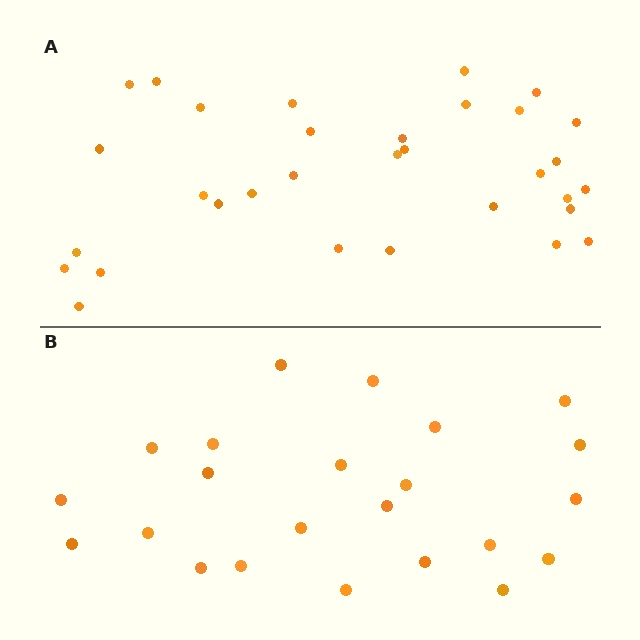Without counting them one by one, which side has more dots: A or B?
Region A (the top region) has more dots.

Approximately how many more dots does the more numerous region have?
Region A has roughly 8 or so more dots than region B.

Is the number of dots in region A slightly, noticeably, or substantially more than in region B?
Region A has noticeably more, but not dramatically so. The ratio is roughly 1.4 to 1.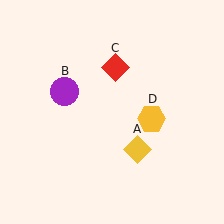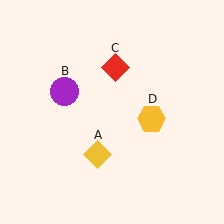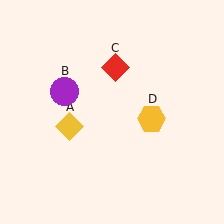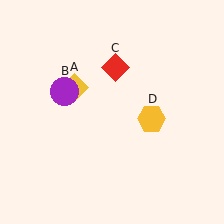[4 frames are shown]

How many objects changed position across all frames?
1 object changed position: yellow diamond (object A).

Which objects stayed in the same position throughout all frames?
Purple circle (object B) and red diamond (object C) and yellow hexagon (object D) remained stationary.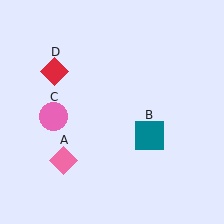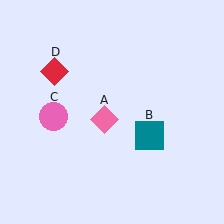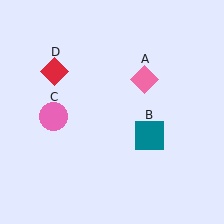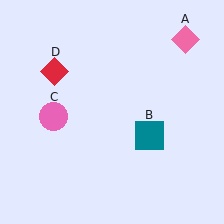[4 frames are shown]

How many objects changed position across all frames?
1 object changed position: pink diamond (object A).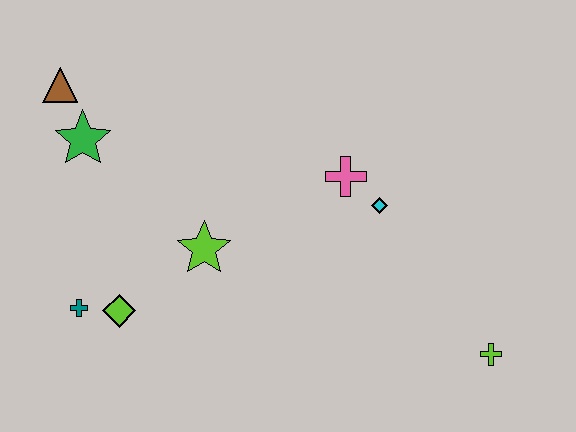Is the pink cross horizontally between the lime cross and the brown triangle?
Yes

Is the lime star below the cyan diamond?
Yes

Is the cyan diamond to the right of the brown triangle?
Yes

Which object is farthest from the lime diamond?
The lime cross is farthest from the lime diamond.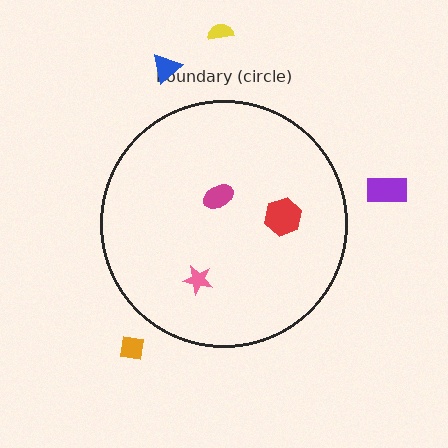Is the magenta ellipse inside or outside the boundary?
Inside.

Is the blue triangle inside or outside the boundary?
Outside.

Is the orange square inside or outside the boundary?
Outside.